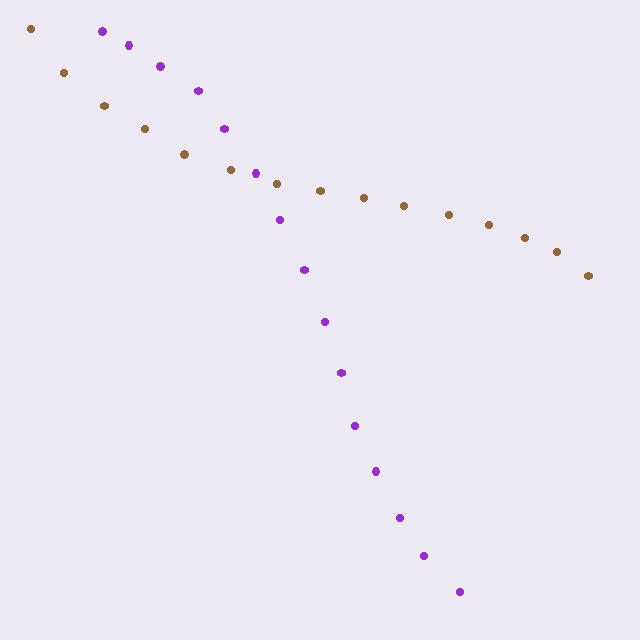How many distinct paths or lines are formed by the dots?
There are 2 distinct paths.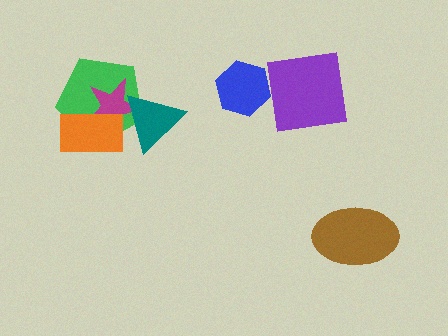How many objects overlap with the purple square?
1 object overlaps with the purple square.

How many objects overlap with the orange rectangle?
2 objects overlap with the orange rectangle.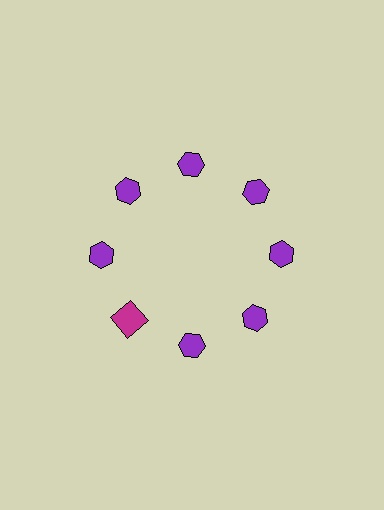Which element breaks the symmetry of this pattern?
The magenta square at roughly the 8 o'clock position breaks the symmetry. All other shapes are purple hexagons.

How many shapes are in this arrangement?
There are 8 shapes arranged in a ring pattern.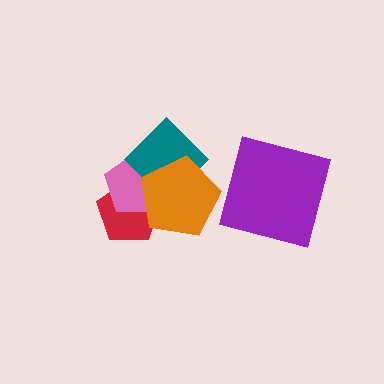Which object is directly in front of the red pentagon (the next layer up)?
The pink pentagon is directly in front of the red pentagon.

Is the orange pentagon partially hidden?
No, no other shape covers it.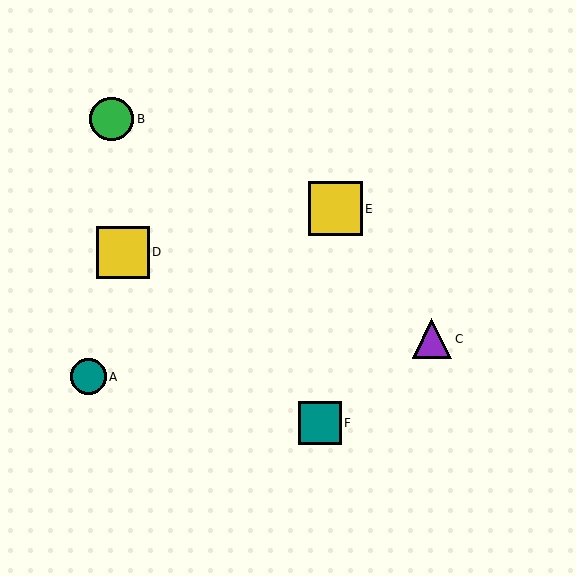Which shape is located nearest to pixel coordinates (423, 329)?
The purple triangle (labeled C) at (432, 339) is nearest to that location.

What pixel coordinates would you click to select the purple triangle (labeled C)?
Click at (432, 339) to select the purple triangle C.